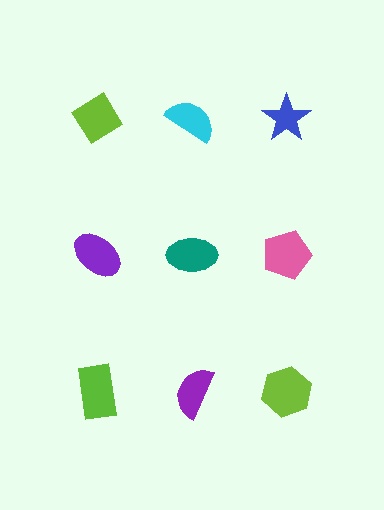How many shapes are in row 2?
3 shapes.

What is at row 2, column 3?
A pink pentagon.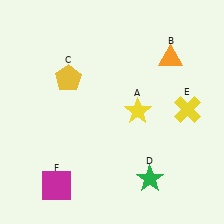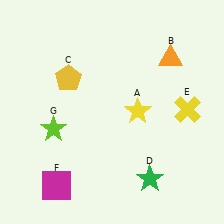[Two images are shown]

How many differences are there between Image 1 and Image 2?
There is 1 difference between the two images.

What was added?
A lime star (G) was added in Image 2.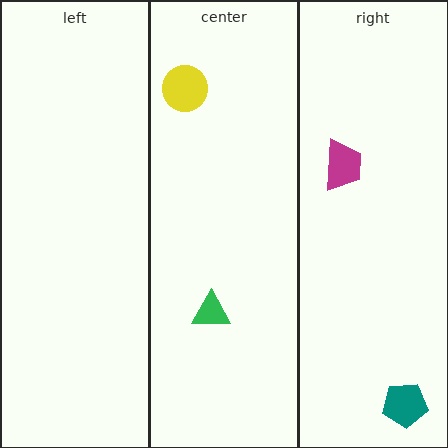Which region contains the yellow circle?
The center region.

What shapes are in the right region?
The magenta trapezoid, the teal pentagon.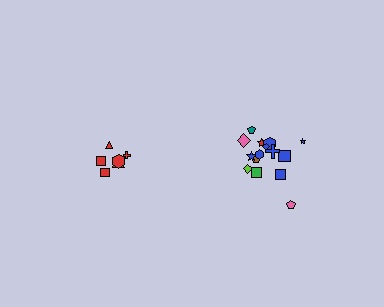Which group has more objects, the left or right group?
The right group.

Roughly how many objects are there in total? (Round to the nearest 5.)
Roughly 20 objects in total.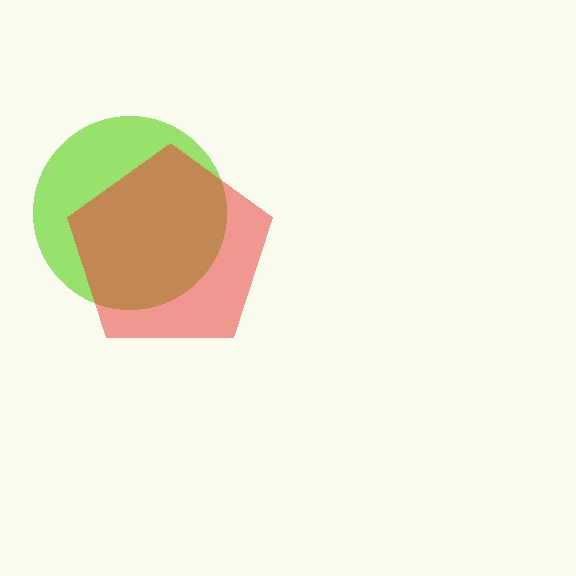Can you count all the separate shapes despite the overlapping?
Yes, there are 2 separate shapes.